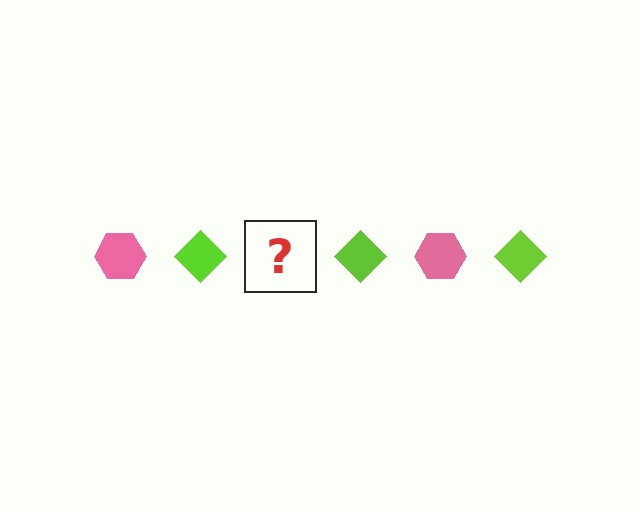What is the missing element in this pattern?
The missing element is a pink hexagon.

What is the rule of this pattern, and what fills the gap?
The rule is that the pattern alternates between pink hexagon and lime diamond. The gap should be filled with a pink hexagon.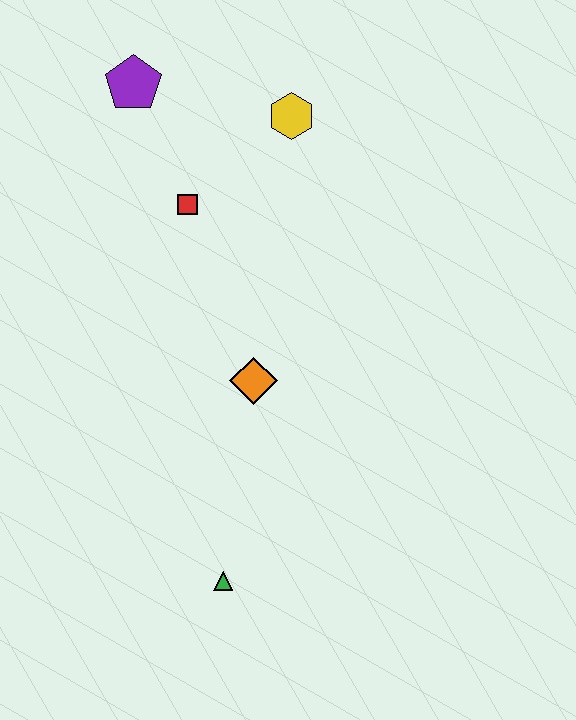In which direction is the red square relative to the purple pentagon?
The red square is below the purple pentagon.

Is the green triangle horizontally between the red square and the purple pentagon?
No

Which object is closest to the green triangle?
The orange diamond is closest to the green triangle.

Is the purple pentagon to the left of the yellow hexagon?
Yes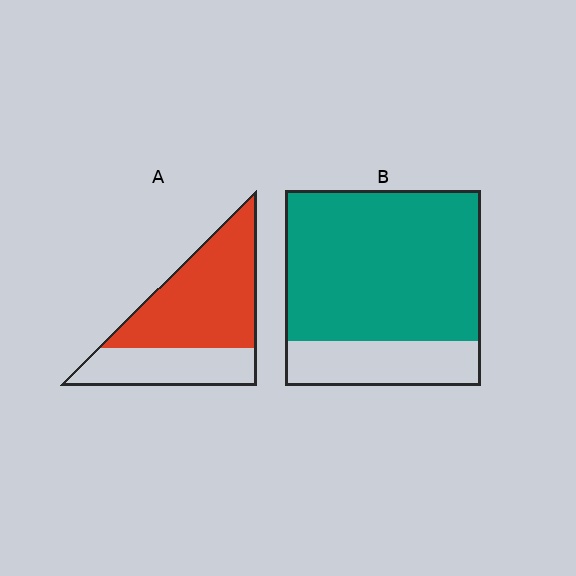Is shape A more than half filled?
Yes.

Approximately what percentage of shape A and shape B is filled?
A is approximately 65% and B is approximately 75%.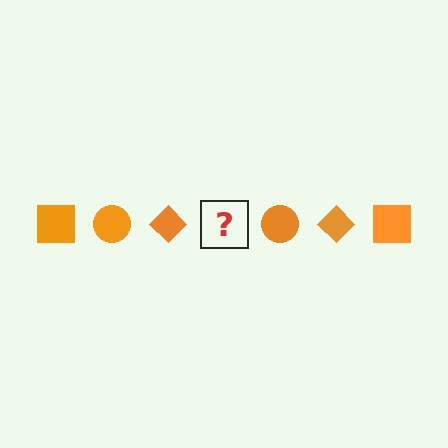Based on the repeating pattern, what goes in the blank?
The blank should be an orange square.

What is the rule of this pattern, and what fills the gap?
The rule is that the pattern cycles through square, circle, diamond shapes in orange. The gap should be filled with an orange square.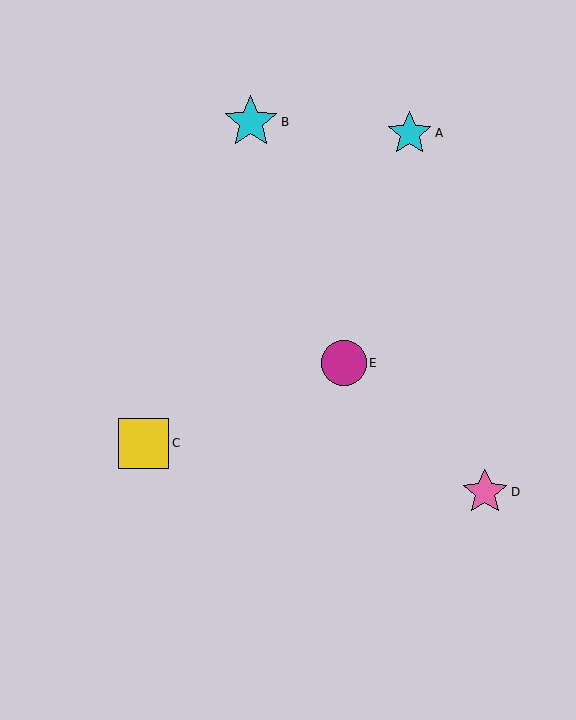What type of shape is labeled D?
Shape D is a pink star.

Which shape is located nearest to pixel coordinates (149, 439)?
The yellow square (labeled C) at (144, 443) is nearest to that location.